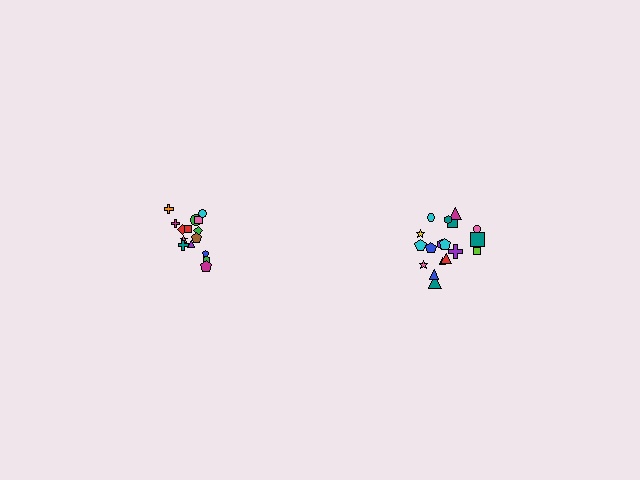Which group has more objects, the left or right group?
The right group.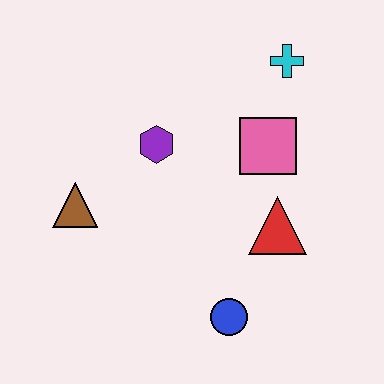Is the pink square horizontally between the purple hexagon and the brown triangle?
No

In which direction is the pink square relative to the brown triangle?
The pink square is to the right of the brown triangle.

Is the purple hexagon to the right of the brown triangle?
Yes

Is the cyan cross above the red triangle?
Yes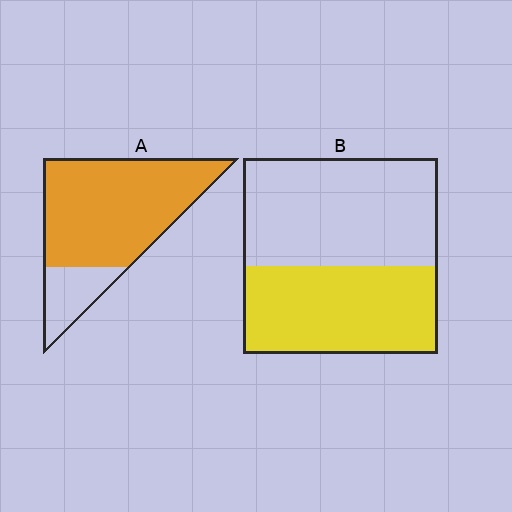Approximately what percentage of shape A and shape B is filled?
A is approximately 80% and B is approximately 45%.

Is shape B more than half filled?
No.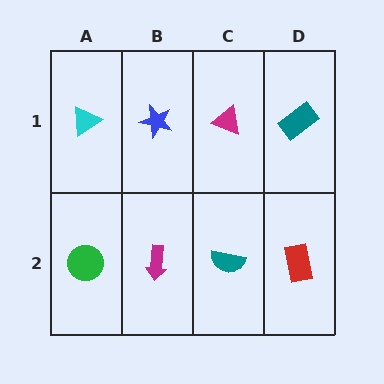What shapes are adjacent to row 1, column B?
A magenta arrow (row 2, column B), a cyan triangle (row 1, column A), a magenta triangle (row 1, column C).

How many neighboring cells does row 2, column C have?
3.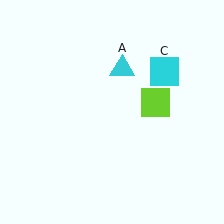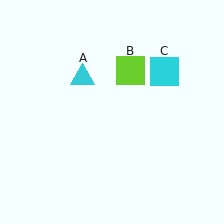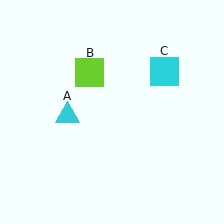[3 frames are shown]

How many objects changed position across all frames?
2 objects changed position: cyan triangle (object A), lime square (object B).